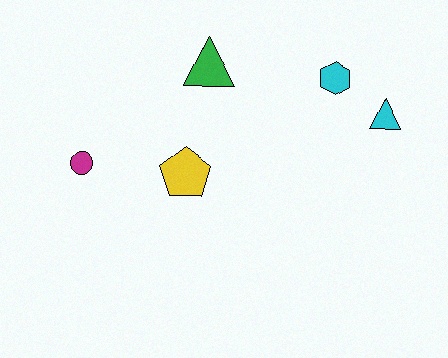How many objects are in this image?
There are 5 objects.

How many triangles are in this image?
There are 2 triangles.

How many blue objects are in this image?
There are no blue objects.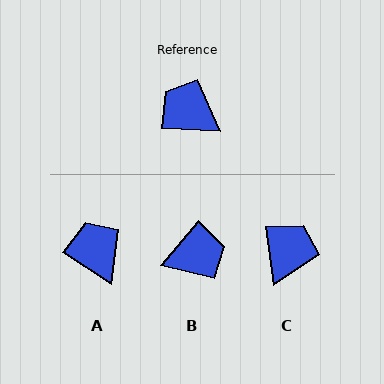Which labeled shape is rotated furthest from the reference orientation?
B, about 128 degrees away.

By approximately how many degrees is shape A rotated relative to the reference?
Approximately 31 degrees clockwise.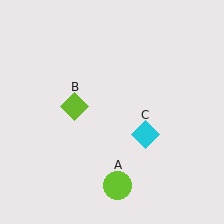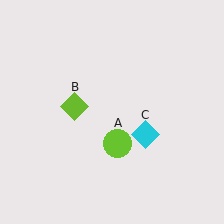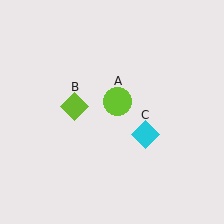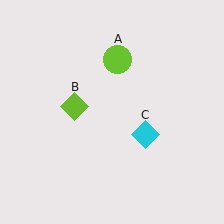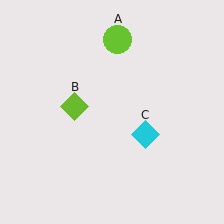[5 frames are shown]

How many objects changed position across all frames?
1 object changed position: lime circle (object A).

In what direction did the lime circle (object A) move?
The lime circle (object A) moved up.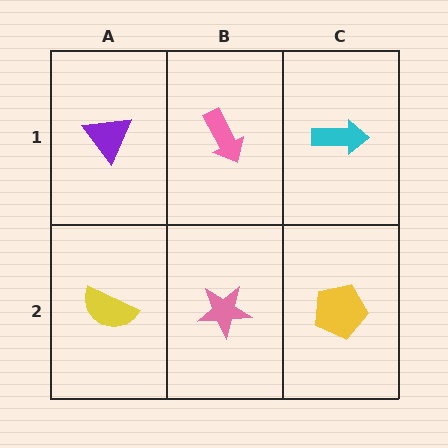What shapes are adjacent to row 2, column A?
A purple triangle (row 1, column A), a pink star (row 2, column B).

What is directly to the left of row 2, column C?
A pink star.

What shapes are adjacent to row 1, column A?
A yellow semicircle (row 2, column A), a pink arrow (row 1, column B).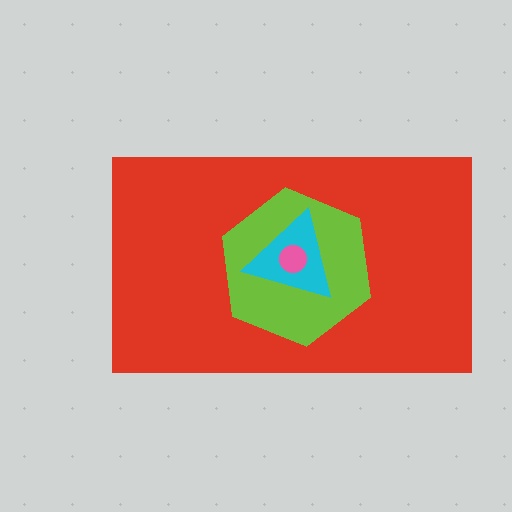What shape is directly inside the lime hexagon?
The cyan triangle.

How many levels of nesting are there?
4.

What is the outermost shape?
The red rectangle.